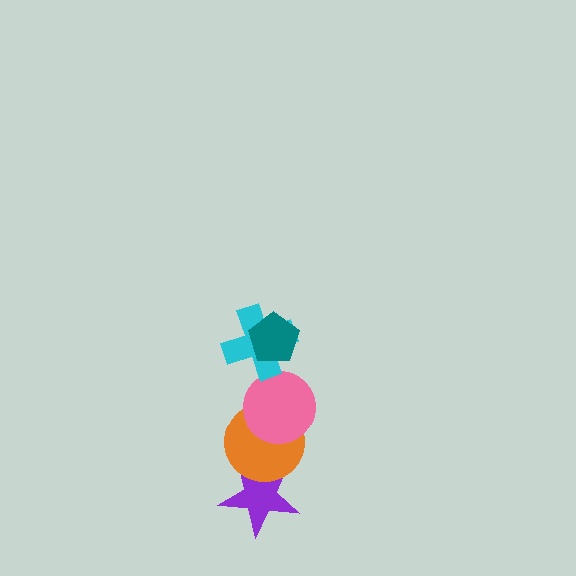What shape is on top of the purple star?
The orange circle is on top of the purple star.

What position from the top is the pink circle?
The pink circle is 3rd from the top.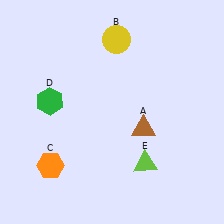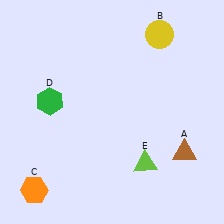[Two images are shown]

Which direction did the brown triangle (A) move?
The brown triangle (A) moved right.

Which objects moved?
The objects that moved are: the brown triangle (A), the yellow circle (B), the orange hexagon (C).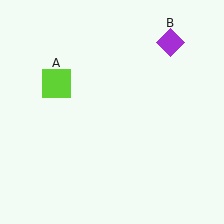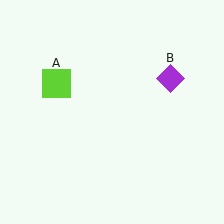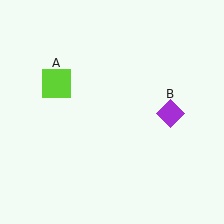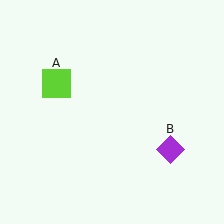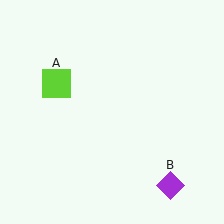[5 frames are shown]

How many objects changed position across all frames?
1 object changed position: purple diamond (object B).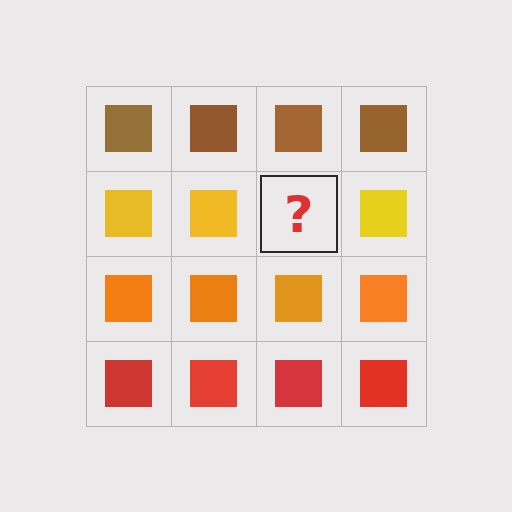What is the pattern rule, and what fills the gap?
The rule is that each row has a consistent color. The gap should be filled with a yellow square.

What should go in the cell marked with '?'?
The missing cell should contain a yellow square.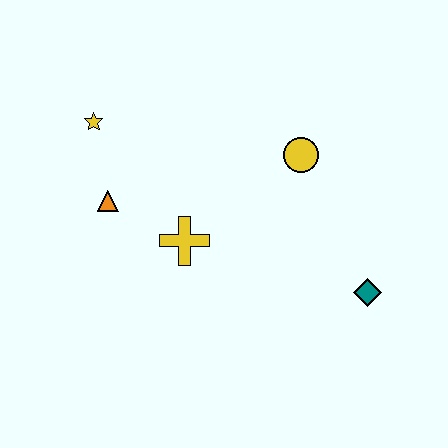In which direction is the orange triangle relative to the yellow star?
The orange triangle is below the yellow star.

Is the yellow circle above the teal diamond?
Yes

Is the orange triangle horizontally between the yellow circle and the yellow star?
Yes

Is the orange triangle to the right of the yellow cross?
No